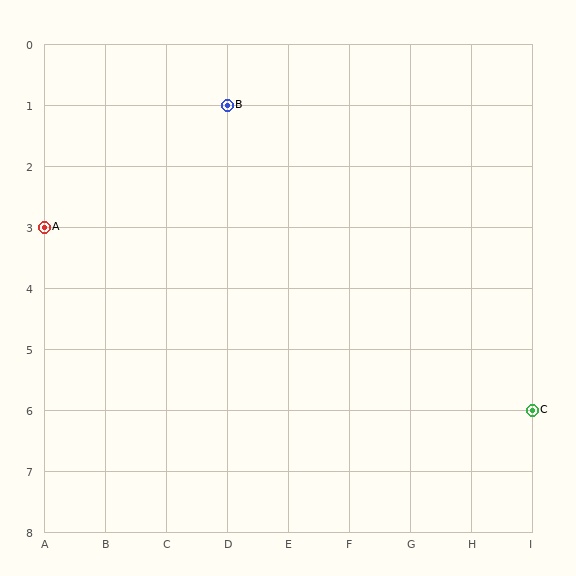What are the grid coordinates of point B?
Point B is at grid coordinates (D, 1).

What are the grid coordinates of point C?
Point C is at grid coordinates (I, 6).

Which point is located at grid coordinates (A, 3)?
Point A is at (A, 3).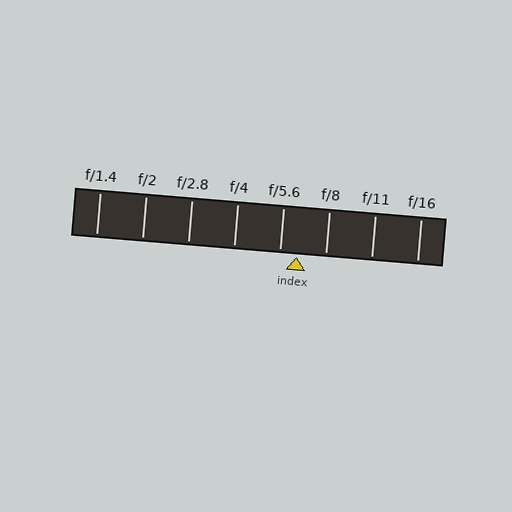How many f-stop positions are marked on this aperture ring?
There are 8 f-stop positions marked.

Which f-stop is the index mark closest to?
The index mark is closest to f/5.6.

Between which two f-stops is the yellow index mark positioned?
The index mark is between f/5.6 and f/8.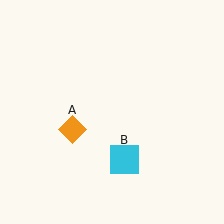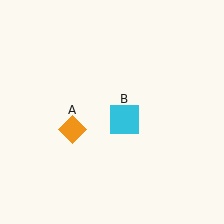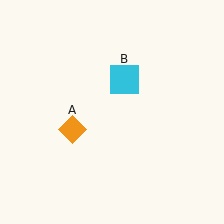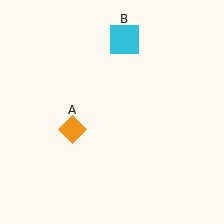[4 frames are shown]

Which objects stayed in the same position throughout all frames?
Orange diamond (object A) remained stationary.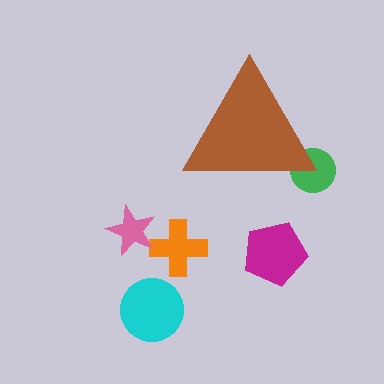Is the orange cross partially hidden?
No, the orange cross is fully visible.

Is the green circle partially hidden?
Yes, the green circle is partially hidden behind the brown triangle.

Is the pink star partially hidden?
No, the pink star is fully visible.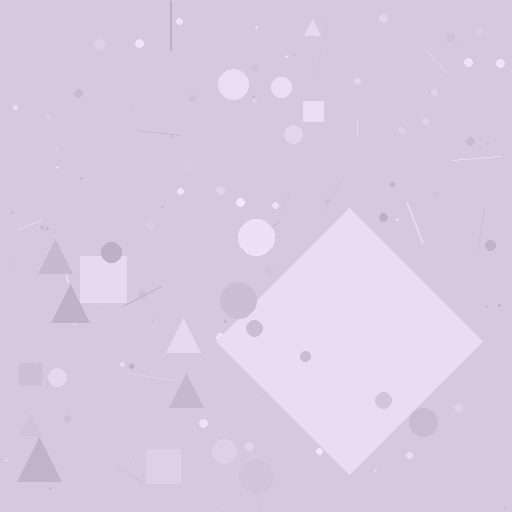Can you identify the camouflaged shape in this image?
The camouflaged shape is a diamond.